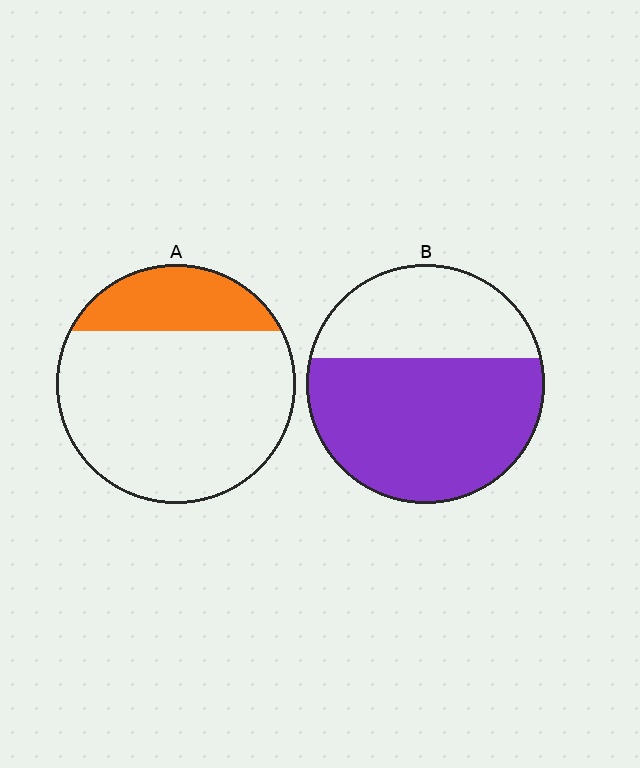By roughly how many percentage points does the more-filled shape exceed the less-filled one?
By roughly 40 percentage points (B over A).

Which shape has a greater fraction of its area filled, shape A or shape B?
Shape B.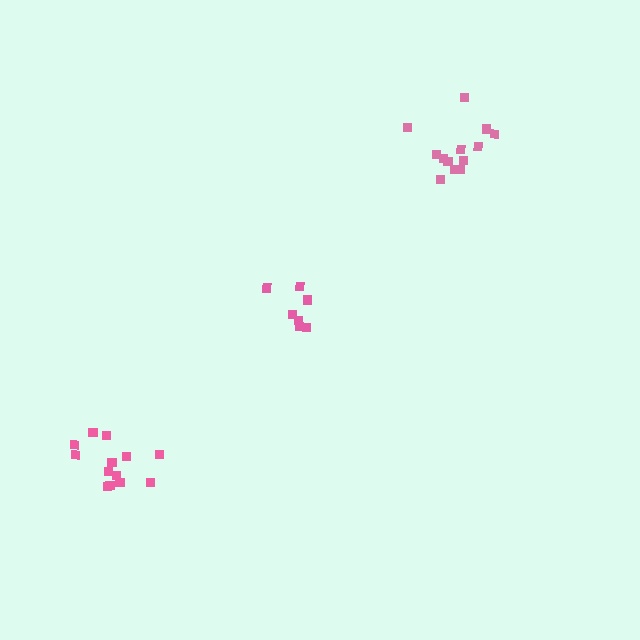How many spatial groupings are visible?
There are 3 spatial groupings.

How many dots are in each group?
Group 1: 13 dots, Group 2: 13 dots, Group 3: 7 dots (33 total).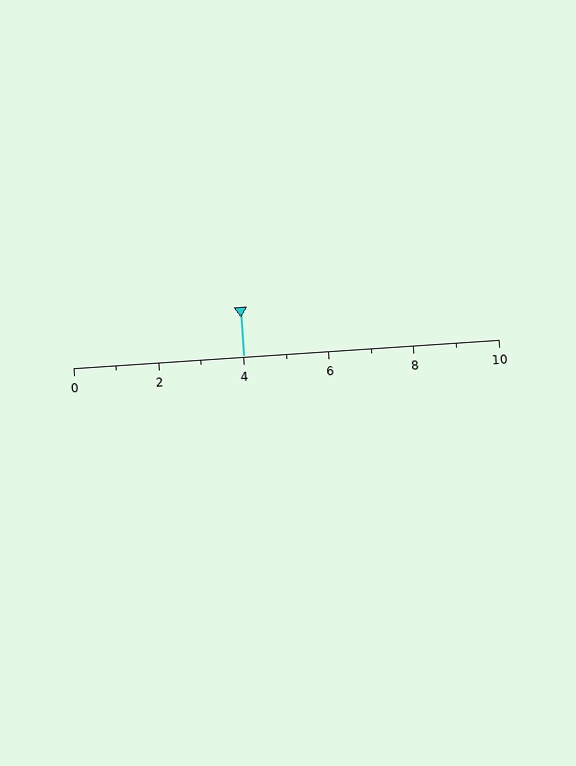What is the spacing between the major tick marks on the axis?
The major ticks are spaced 2 apart.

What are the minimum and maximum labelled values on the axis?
The axis runs from 0 to 10.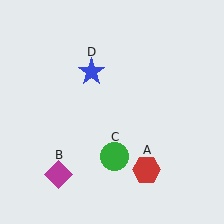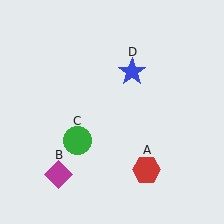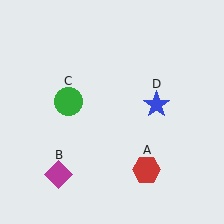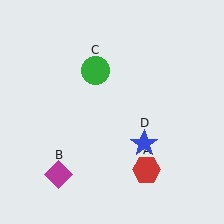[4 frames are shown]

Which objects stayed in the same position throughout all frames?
Red hexagon (object A) and magenta diamond (object B) remained stationary.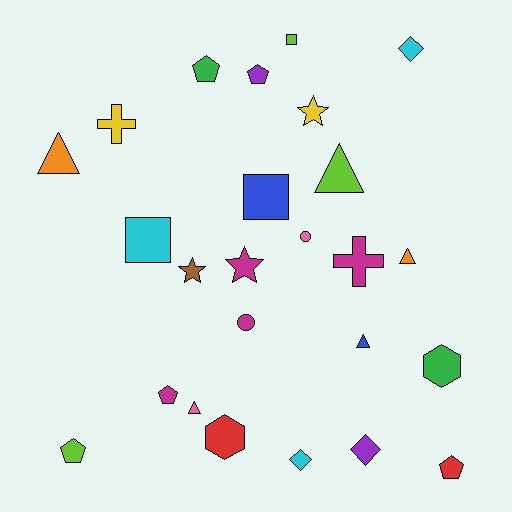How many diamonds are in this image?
There are 3 diamonds.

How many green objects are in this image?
There are 2 green objects.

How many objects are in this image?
There are 25 objects.